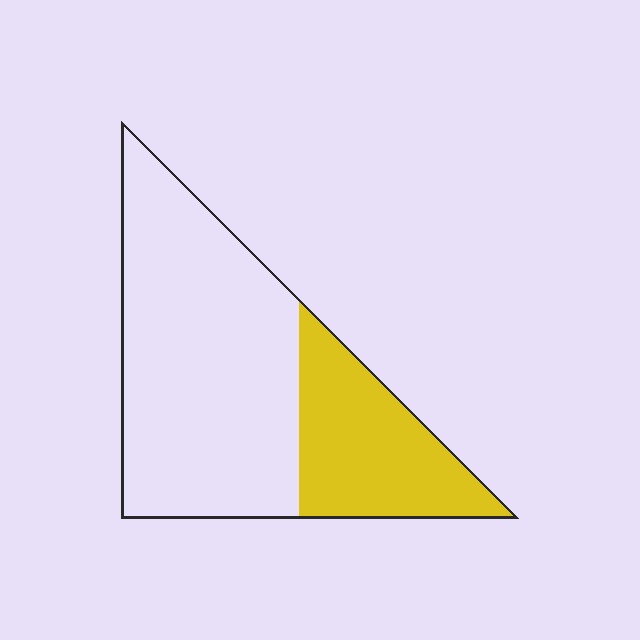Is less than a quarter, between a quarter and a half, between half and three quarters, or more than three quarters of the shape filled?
Between a quarter and a half.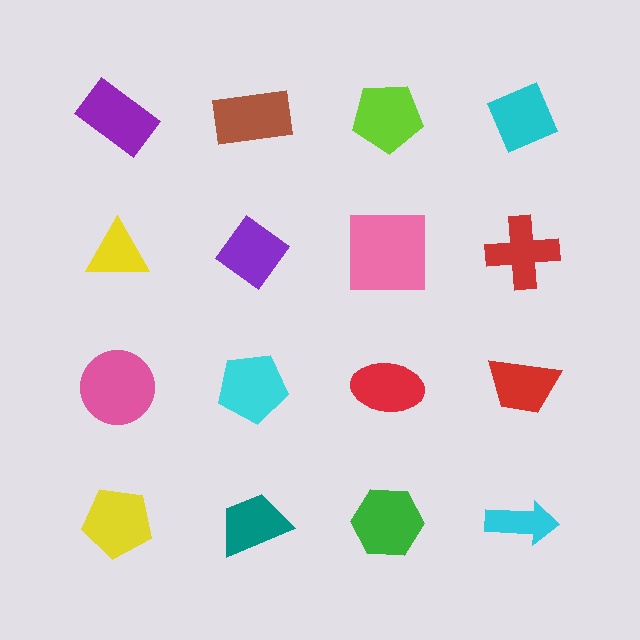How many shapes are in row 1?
4 shapes.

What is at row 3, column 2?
A cyan pentagon.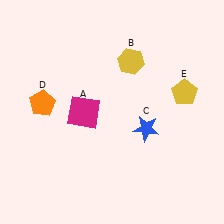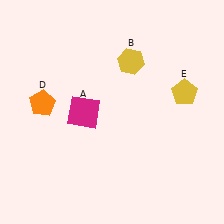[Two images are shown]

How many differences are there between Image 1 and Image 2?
There is 1 difference between the two images.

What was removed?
The blue star (C) was removed in Image 2.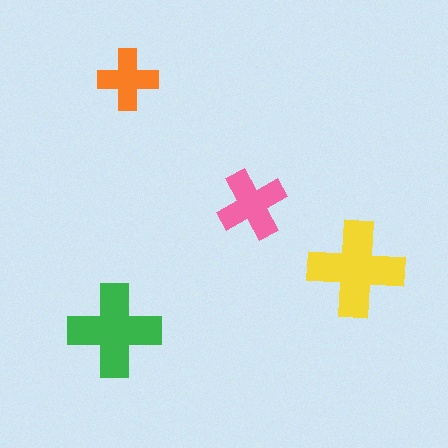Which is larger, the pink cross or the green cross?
The green one.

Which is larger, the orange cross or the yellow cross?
The yellow one.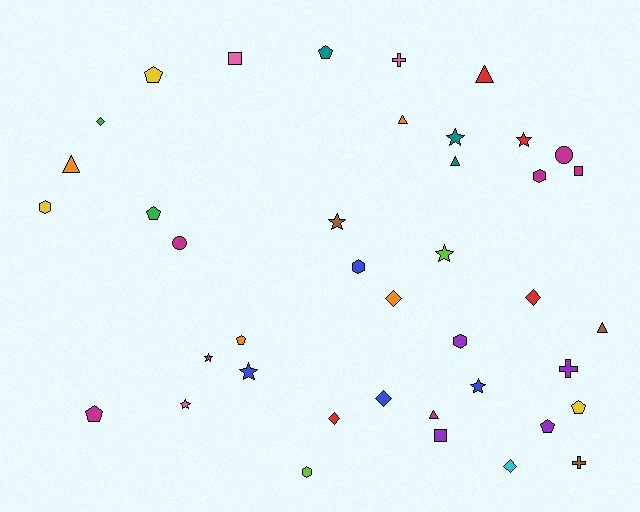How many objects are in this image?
There are 40 objects.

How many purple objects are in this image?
There are 5 purple objects.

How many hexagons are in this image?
There are 5 hexagons.